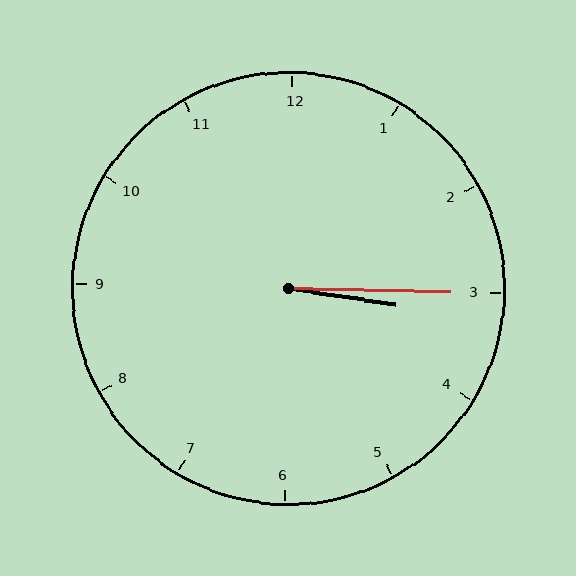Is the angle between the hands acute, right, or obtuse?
It is acute.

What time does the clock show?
3:15.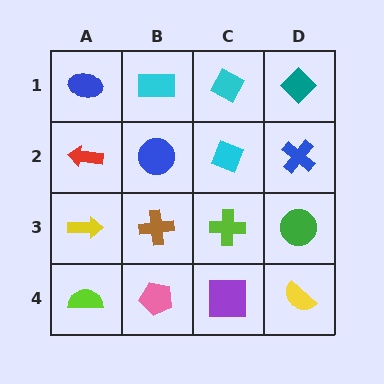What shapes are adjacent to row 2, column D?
A teal diamond (row 1, column D), a green circle (row 3, column D), a cyan diamond (row 2, column C).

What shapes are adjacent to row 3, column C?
A cyan diamond (row 2, column C), a purple square (row 4, column C), a brown cross (row 3, column B), a green circle (row 3, column D).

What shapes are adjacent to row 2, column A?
A blue ellipse (row 1, column A), a yellow arrow (row 3, column A), a blue circle (row 2, column B).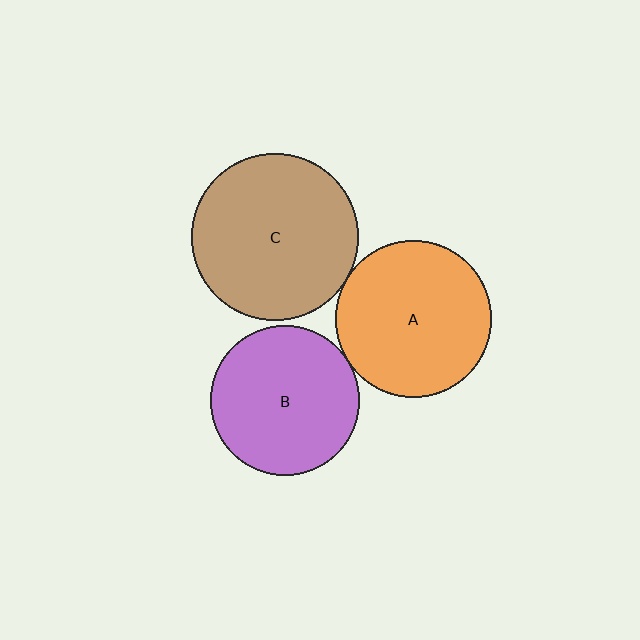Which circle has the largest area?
Circle C (brown).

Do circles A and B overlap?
Yes.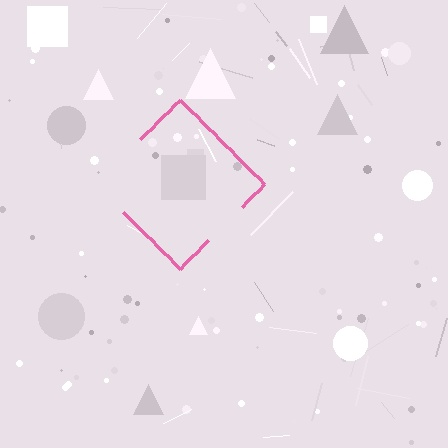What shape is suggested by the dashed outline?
The dashed outline suggests a diamond.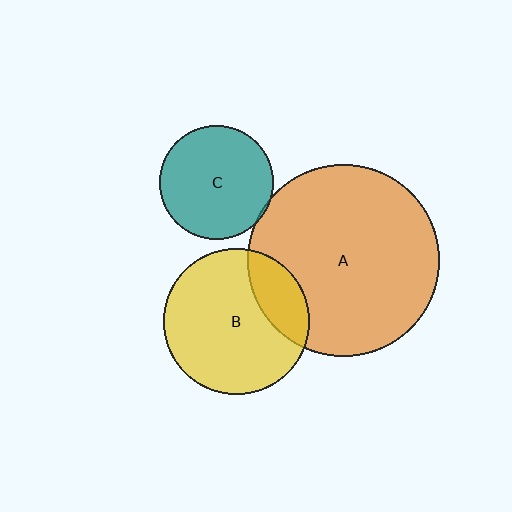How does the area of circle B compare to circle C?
Approximately 1.6 times.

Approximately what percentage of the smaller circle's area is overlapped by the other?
Approximately 20%.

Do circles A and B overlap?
Yes.